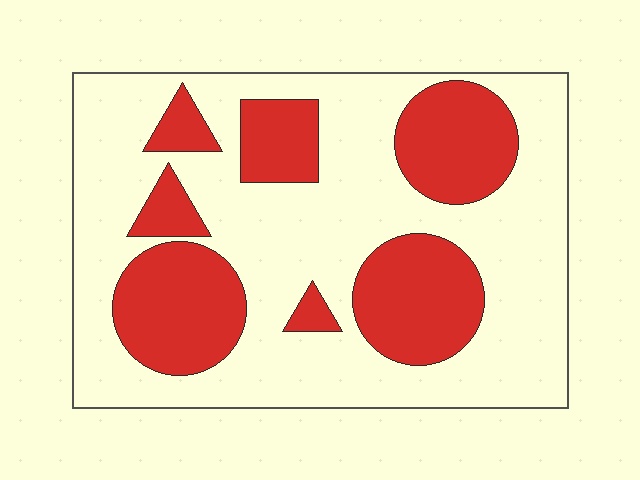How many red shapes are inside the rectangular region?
7.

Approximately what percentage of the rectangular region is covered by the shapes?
Approximately 35%.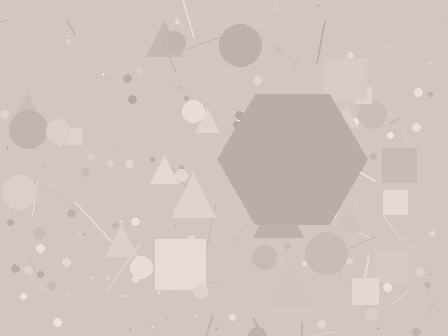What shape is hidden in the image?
A hexagon is hidden in the image.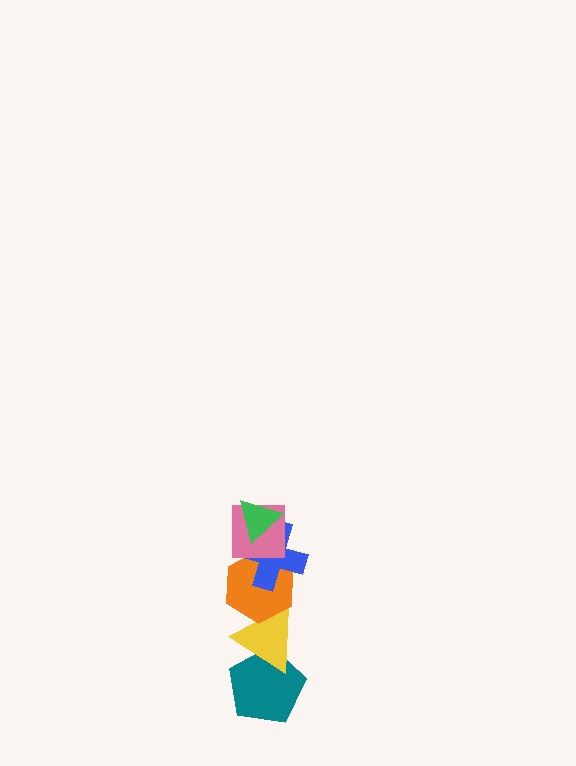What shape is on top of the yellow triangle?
The orange hexagon is on top of the yellow triangle.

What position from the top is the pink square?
The pink square is 2nd from the top.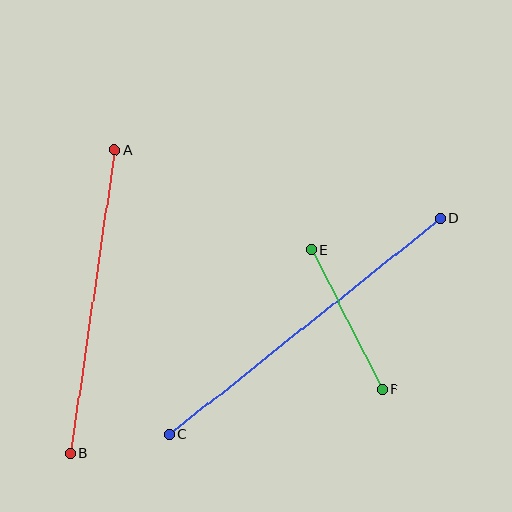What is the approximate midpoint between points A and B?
The midpoint is at approximately (93, 301) pixels.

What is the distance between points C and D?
The distance is approximately 347 pixels.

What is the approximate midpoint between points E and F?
The midpoint is at approximately (347, 319) pixels.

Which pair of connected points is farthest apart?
Points C and D are farthest apart.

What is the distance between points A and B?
The distance is approximately 307 pixels.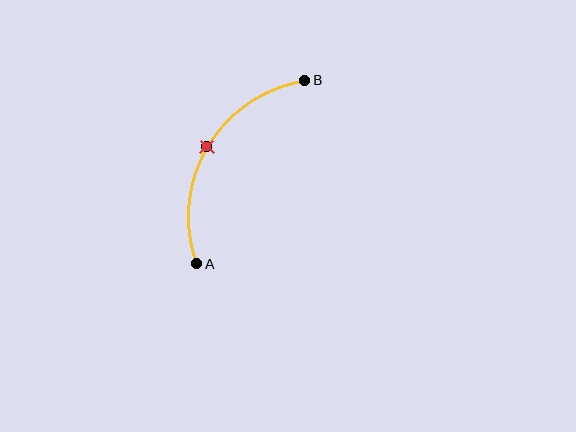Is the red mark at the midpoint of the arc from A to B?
Yes. The red mark lies on the arc at equal arc-length from both A and B — it is the arc midpoint.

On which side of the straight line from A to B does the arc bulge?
The arc bulges to the left of the straight line connecting A and B.